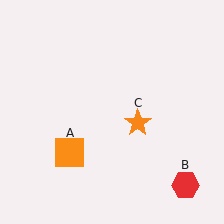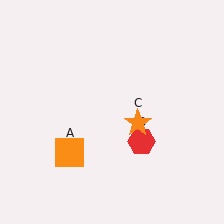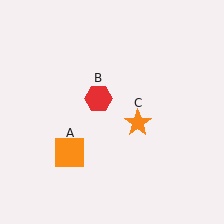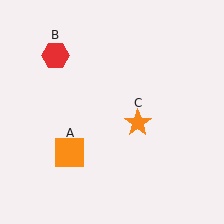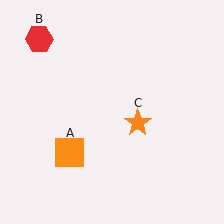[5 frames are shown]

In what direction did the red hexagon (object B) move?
The red hexagon (object B) moved up and to the left.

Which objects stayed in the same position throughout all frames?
Orange square (object A) and orange star (object C) remained stationary.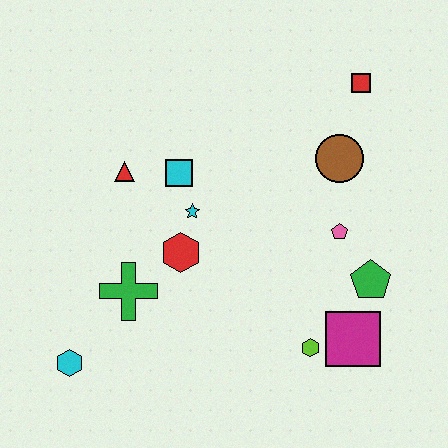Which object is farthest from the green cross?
The red square is farthest from the green cross.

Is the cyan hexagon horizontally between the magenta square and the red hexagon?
No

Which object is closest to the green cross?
The red hexagon is closest to the green cross.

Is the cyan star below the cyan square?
Yes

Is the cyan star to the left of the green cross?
No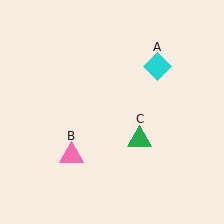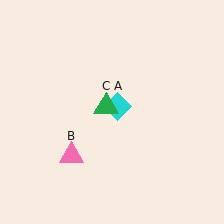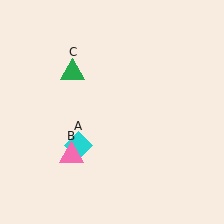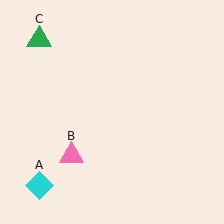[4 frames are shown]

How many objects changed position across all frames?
2 objects changed position: cyan diamond (object A), green triangle (object C).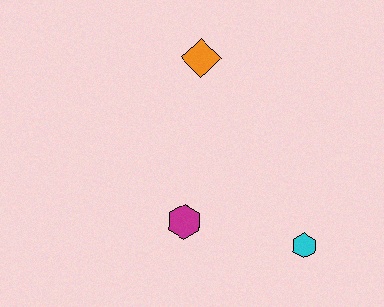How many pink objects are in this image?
There are no pink objects.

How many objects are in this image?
There are 3 objects.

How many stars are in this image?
There are no stars.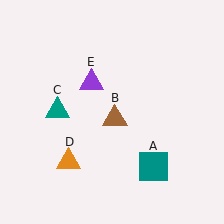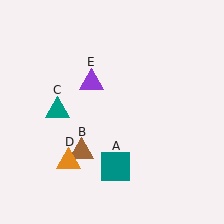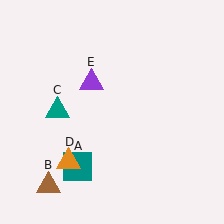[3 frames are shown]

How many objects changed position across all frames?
2 objects changed position: teal square (object A), brown triangle (object B).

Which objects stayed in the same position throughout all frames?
Teal triangle (object C) and orange triangle (object D) and purple triangle (object E) remained stationary.